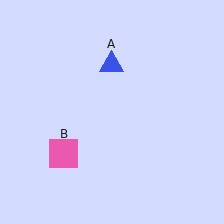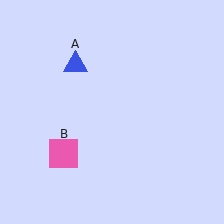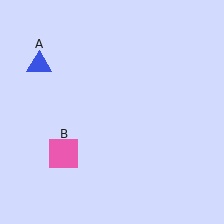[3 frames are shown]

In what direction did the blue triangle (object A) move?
The blue triangle (object A) moved left.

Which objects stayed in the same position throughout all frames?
Pink square (object B) remained stationary.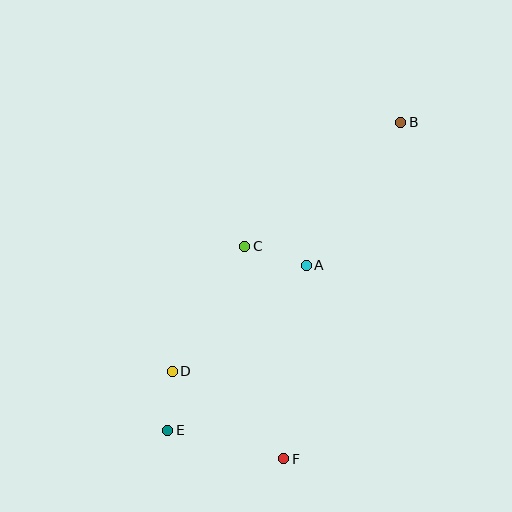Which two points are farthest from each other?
Points B and E are farthest from each other.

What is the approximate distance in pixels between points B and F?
The distance between B and F is approximately 356 pixels.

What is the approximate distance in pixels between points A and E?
The distance between A and E is approximately 215 pixels.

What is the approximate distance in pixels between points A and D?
The distance between A and D is approximately 171 pixels.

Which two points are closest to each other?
Points D and E are closest to each other.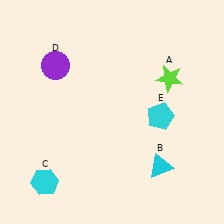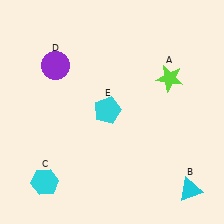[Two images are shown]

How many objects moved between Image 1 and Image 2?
2 objects moved between the two images.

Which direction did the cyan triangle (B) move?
The cyan triangle (B) moved right.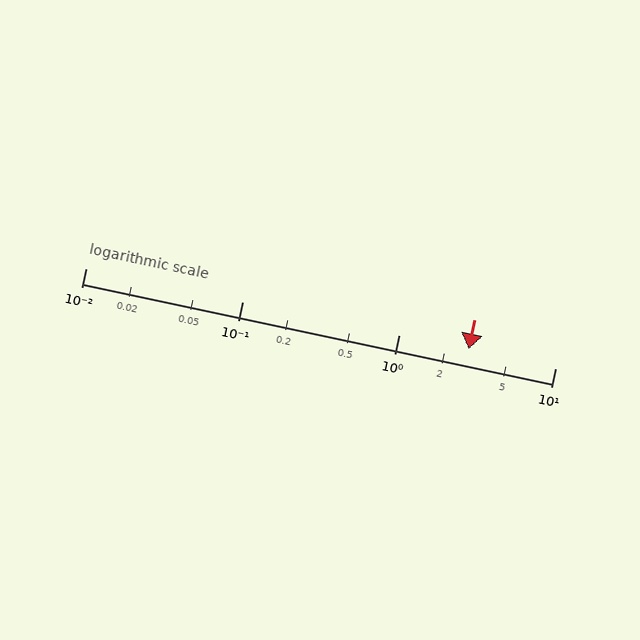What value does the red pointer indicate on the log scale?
The pointer indicates approximately 2.8.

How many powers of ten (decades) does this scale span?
The scale spans 3 decades, from 0.01 to 10.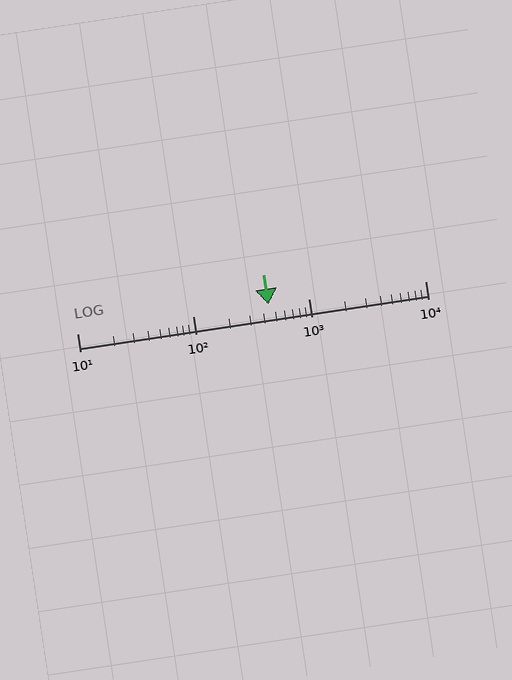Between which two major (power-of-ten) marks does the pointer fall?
The pointer is between 100 and 1000.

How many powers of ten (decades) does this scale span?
The scale spans 3 decades, from 10 to 10000.